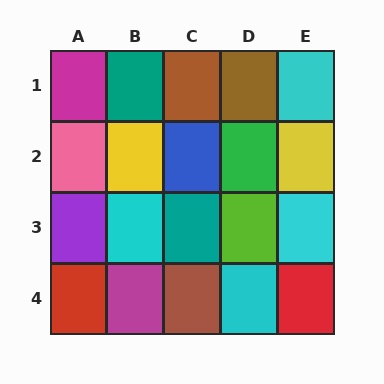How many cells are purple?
1 cell is purple.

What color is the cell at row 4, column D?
Cyan.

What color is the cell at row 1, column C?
Brown.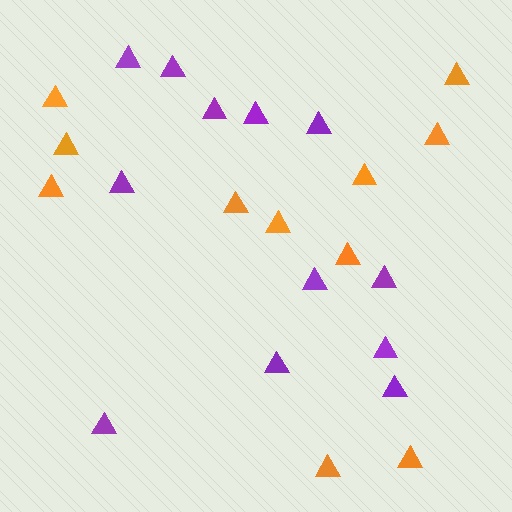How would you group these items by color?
There are 2 groups: one group of purple triangles (12) and one group of orange triangles (11).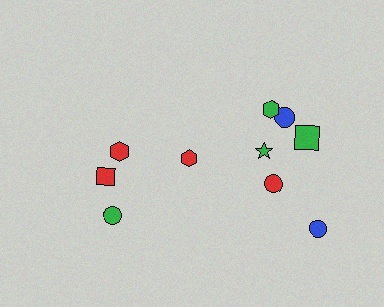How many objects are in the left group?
There are 3 objects.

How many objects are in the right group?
There are 7 objects.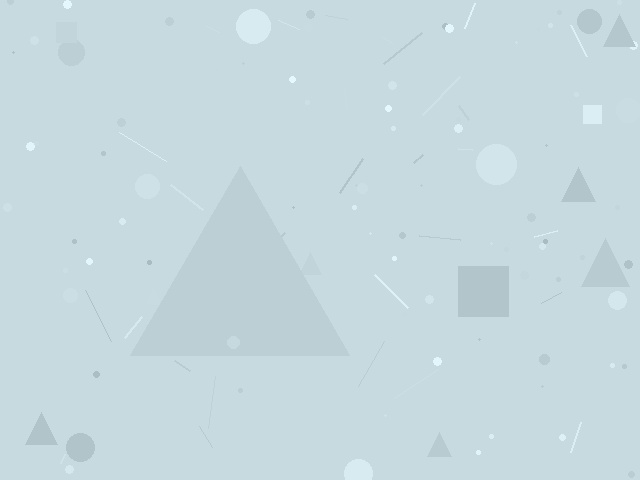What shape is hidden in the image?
A triangle is hidden in the image.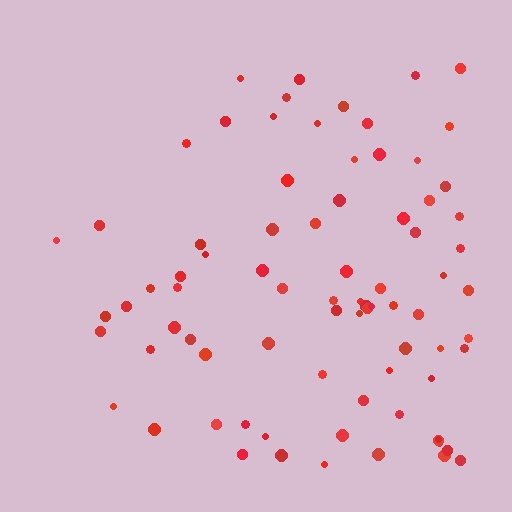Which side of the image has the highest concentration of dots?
The right.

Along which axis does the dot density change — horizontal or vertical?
Horizontal.